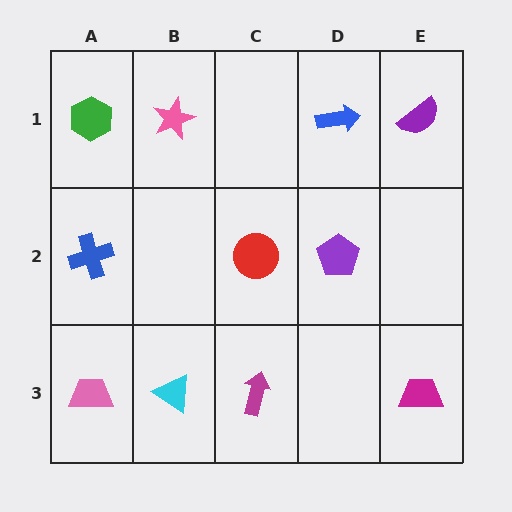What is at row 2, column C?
A red circle.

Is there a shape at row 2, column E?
No, that cell is empty.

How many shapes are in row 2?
3 shapes.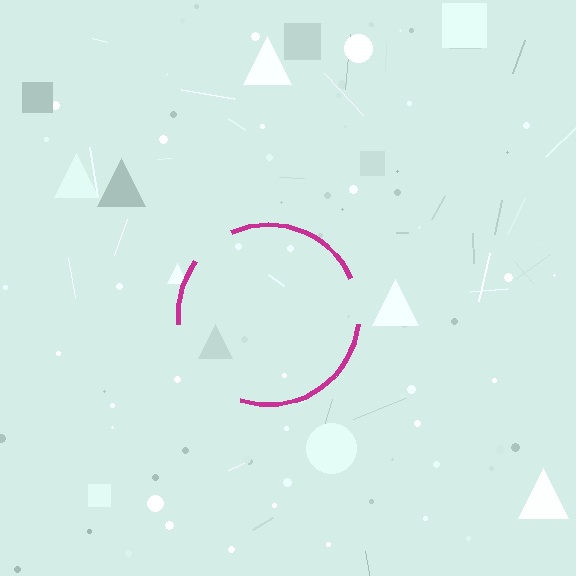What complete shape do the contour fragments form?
The contour fragments form a circle.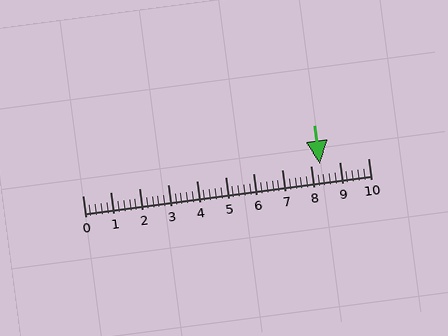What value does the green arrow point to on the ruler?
The green arrow points to approximately 8.3.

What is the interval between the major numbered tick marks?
The major tick marks are spaced 1 units apart.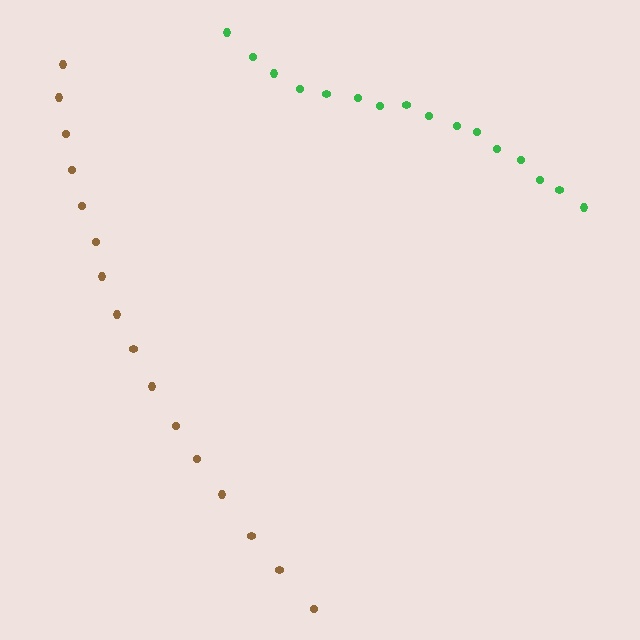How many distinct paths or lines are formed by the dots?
There are 2 distinct paths.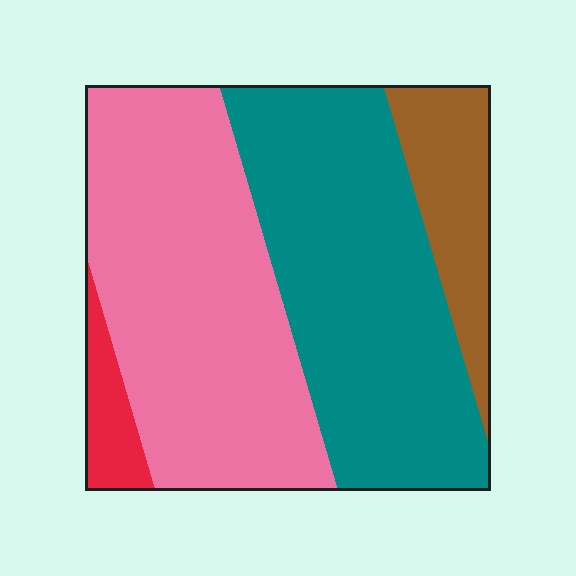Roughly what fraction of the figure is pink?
Pink covers around 45% of the figure.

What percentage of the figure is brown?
Brown covers 12% of the figure.